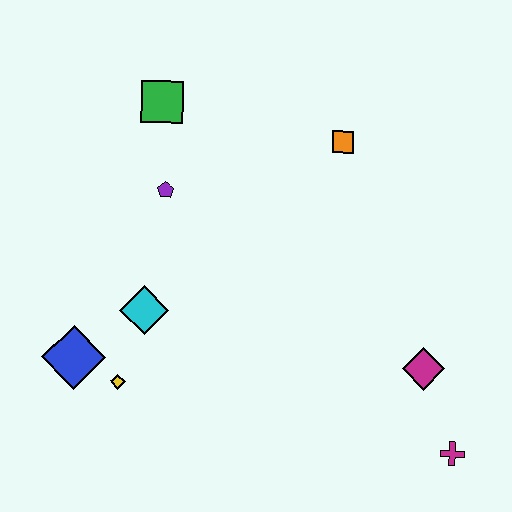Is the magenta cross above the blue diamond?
No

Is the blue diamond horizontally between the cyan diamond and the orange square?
No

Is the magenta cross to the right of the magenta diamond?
Yes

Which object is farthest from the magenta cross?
The green square is farthest from the magenta cross.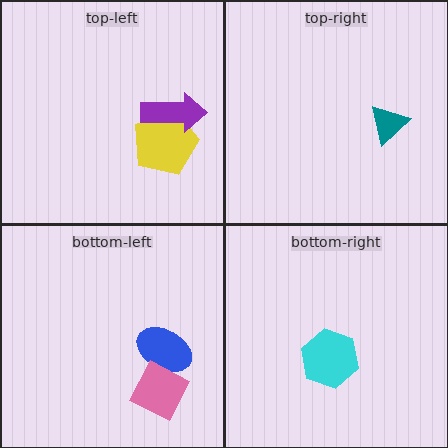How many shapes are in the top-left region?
2.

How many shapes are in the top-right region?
1.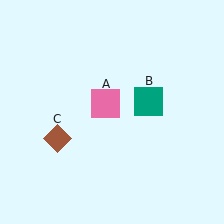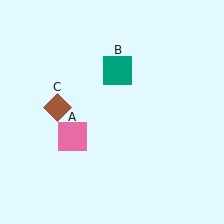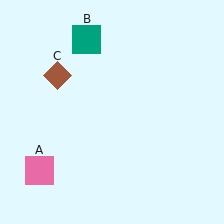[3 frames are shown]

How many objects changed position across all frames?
3 objects changed position: pink square (object A), teal square (object B), brown diamond (object C).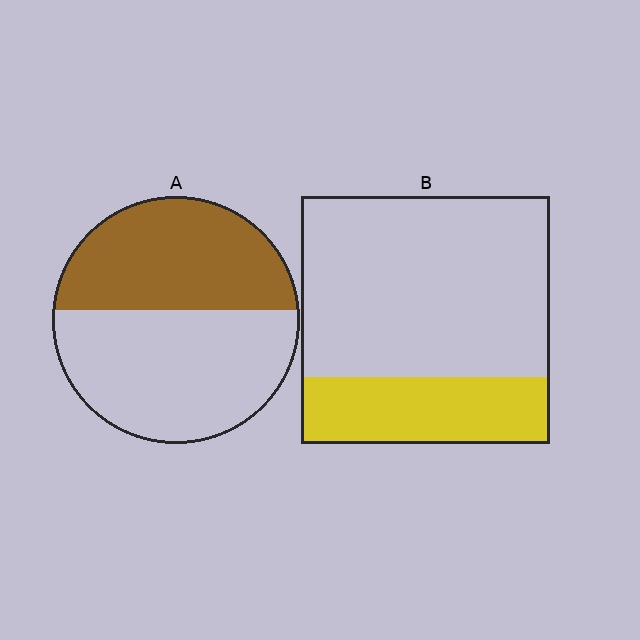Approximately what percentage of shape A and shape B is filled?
A is approximately 45% and B is approximately 25%.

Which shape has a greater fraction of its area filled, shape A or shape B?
Shape A.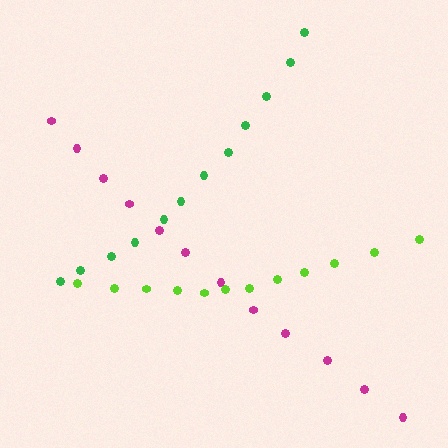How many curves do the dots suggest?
There are 3 distinct paths.